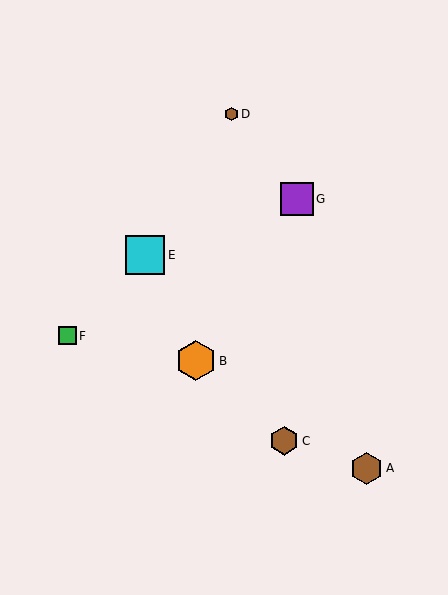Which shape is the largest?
The orange hexagon (labeled B) is the largest.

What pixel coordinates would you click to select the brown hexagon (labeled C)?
Click at (284, 441) to select the brown hexagon C.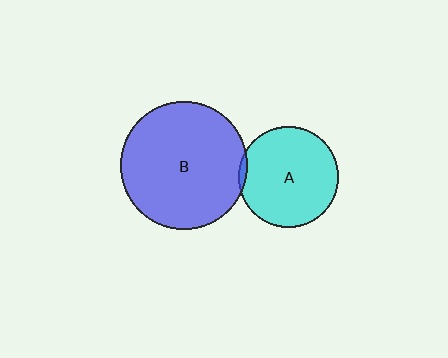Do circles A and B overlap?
Yes.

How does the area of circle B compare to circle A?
Approximately 1.6 times.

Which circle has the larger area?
Circle B (blue).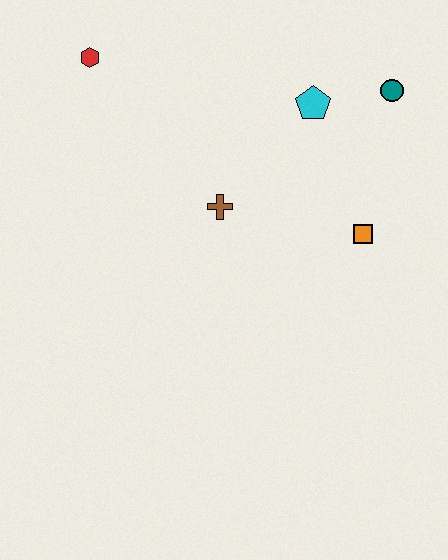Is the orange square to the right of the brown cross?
Yes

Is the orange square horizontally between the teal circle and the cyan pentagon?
Yes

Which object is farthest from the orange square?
The red hexagon is farthest from the orange square.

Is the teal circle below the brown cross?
No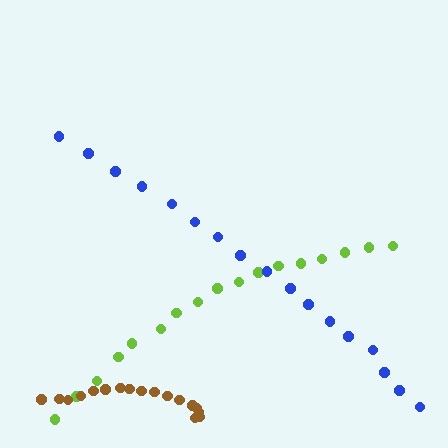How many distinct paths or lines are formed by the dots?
There are 3 distinct paths.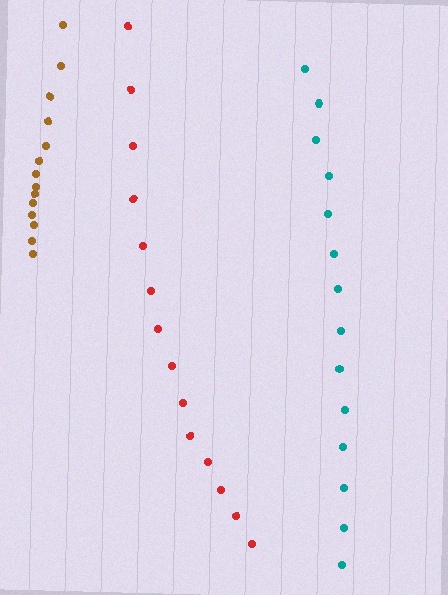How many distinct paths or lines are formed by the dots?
There are 3 distinct paths.